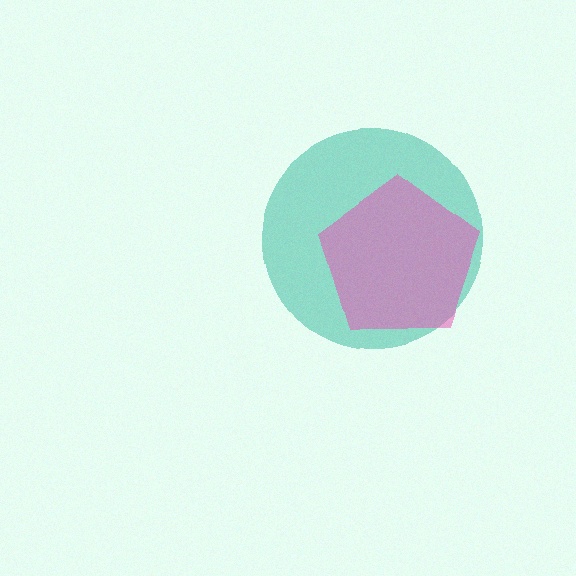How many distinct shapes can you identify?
There are 2 distinct shapes: a teal circle, a pink pentagon.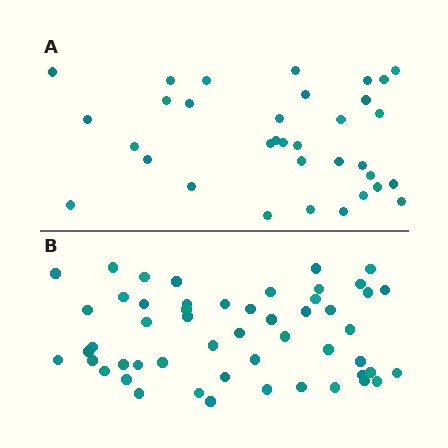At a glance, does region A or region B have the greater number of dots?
Region B (the bottom region) has more dots.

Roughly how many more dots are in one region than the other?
Region B has approximately 20 more dots than region A.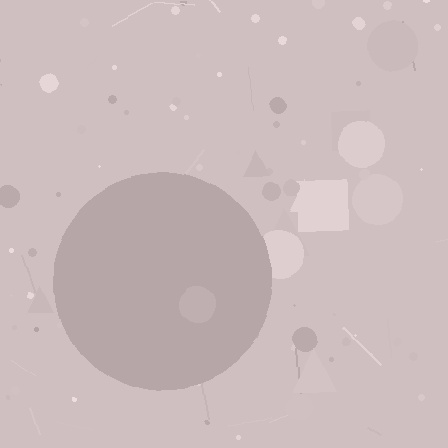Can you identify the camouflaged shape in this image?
The camouflaged shape is a circle.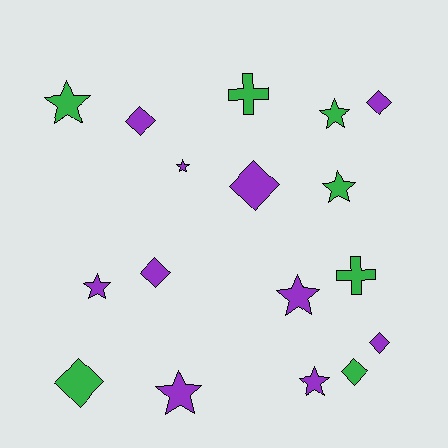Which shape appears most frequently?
Star, with 8 objects.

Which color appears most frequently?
Purple, with 10 objects.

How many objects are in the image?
There are 17 objects.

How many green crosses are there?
There are 2 green crosses.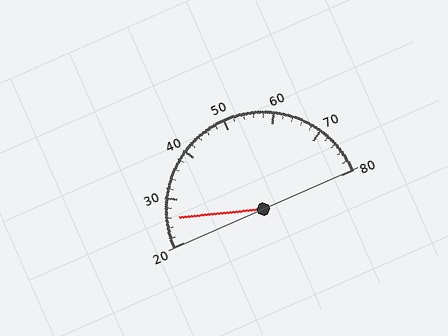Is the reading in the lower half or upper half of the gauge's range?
The reading is in the lower half of the range (20 to 80).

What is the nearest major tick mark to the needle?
The nearest major tick mark is 30.